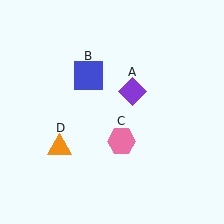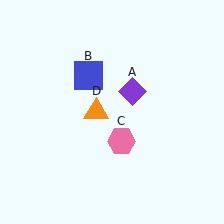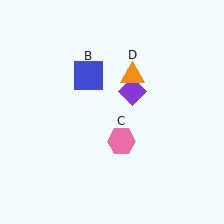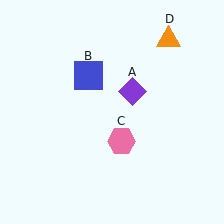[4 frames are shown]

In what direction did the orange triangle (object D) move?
The orange triangle (object D) moved up and to the right.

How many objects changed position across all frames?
1 object changed position: orange triangle (object D).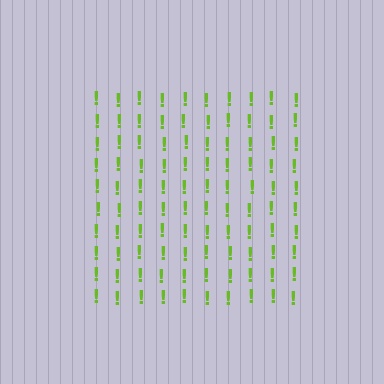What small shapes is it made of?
It is made of small exclamation marks.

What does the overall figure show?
The overall figure shows a square.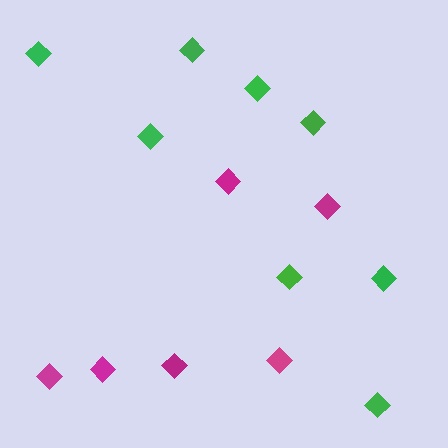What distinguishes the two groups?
There are 2 groups: one group of green diamonds (8) and one group of magenta diamonds (6).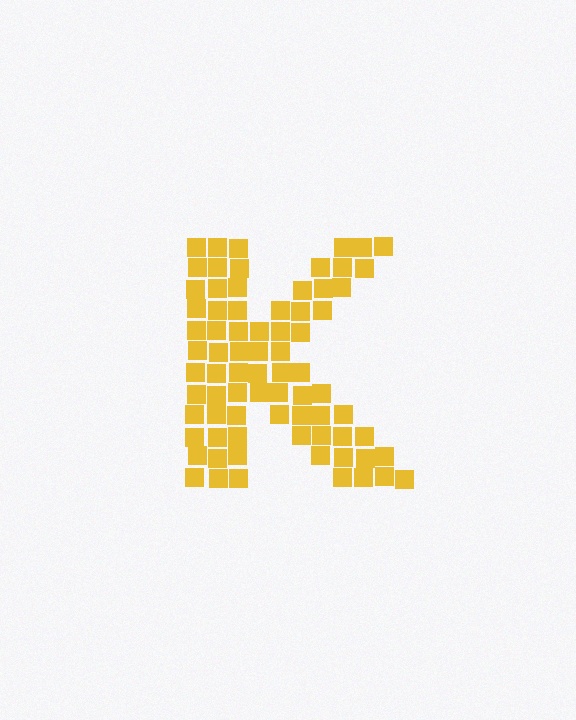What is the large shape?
The large shape is the letter K.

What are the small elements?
The small elements are squares.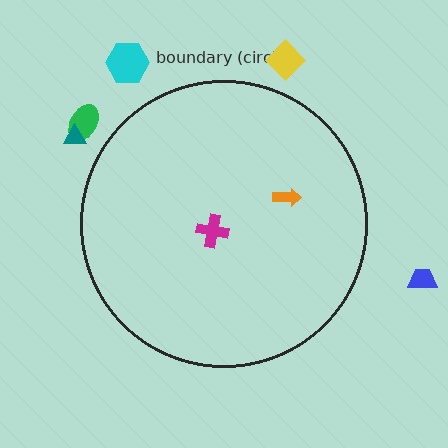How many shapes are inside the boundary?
2 inside, 5 outside.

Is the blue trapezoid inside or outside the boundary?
Outside.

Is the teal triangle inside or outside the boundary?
Outside.